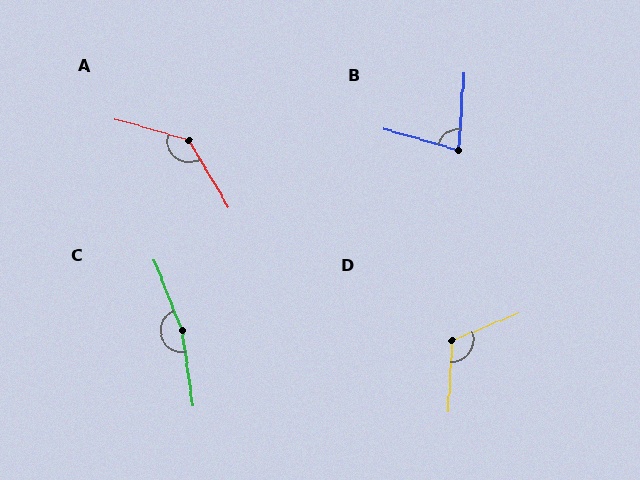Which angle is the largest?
C, at approximately 166 degrees.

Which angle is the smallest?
B, at approximately 79 degrees.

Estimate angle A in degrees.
Approximately 137 degrees.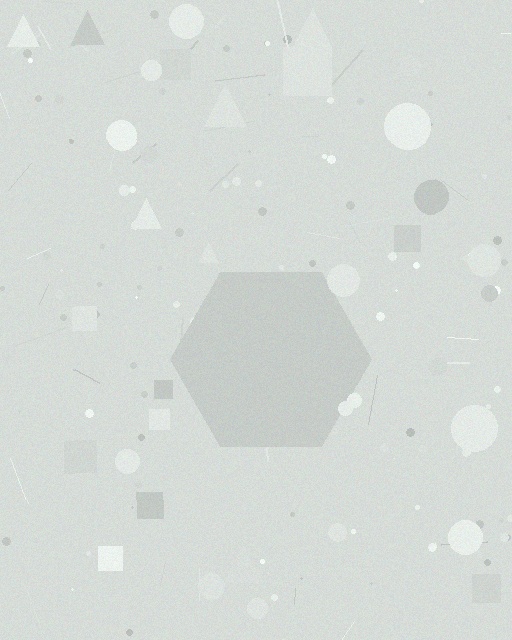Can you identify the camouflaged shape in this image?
The camouflaged shape is a hexagon.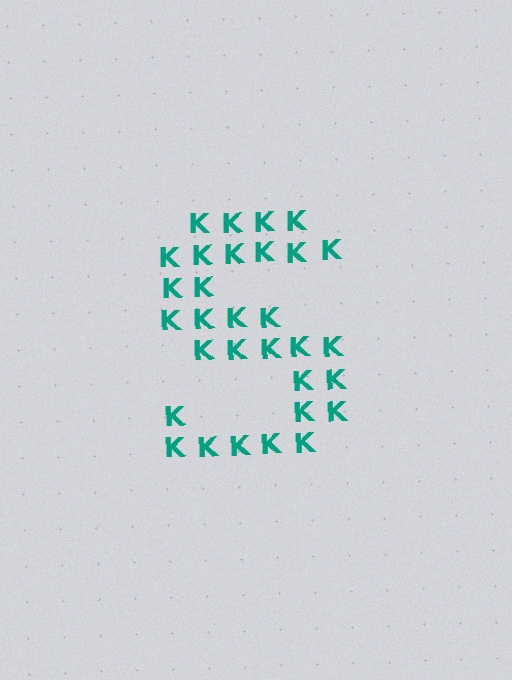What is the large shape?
The large shape is the letter S.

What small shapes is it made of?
It is made of small letter K's.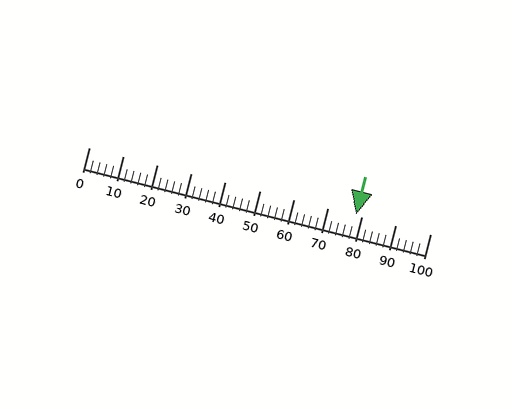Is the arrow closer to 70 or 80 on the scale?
The arrow is closer to 80.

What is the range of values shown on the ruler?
The ruler shows values from 0 to 100.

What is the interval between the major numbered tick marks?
The major tick marks are spaced 10 units apart.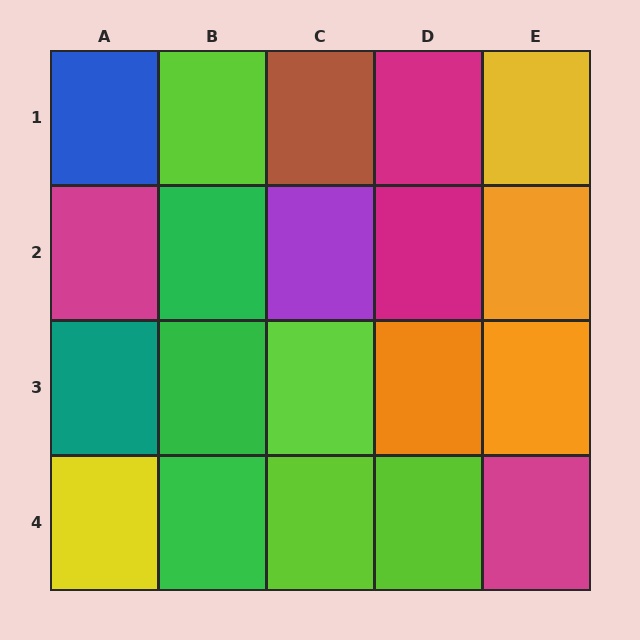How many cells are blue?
1 cell is blue.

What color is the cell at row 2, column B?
Green.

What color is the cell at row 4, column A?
Yellow.